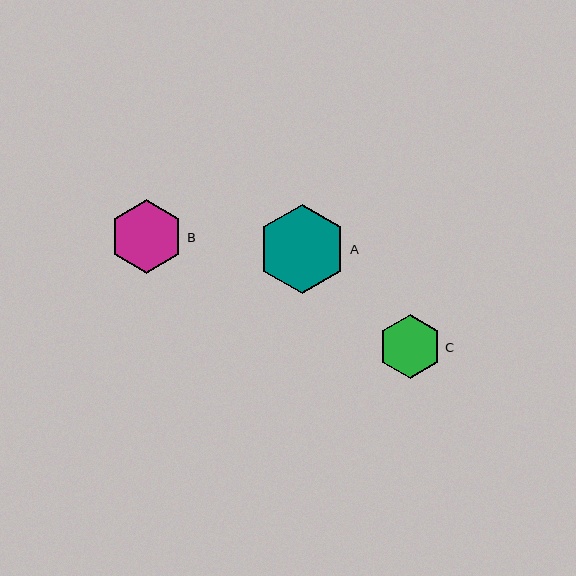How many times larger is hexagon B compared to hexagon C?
Hexagon B is approximately 1.2 times the size of hexagon C.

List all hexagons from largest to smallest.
From largest to smallest: A, B, C.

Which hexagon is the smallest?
Hexagon C is the smallest with a size of approximately 63 pixels.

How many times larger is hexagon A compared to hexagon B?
Hexagon A is approximately 1.2 times the size of hexagon B.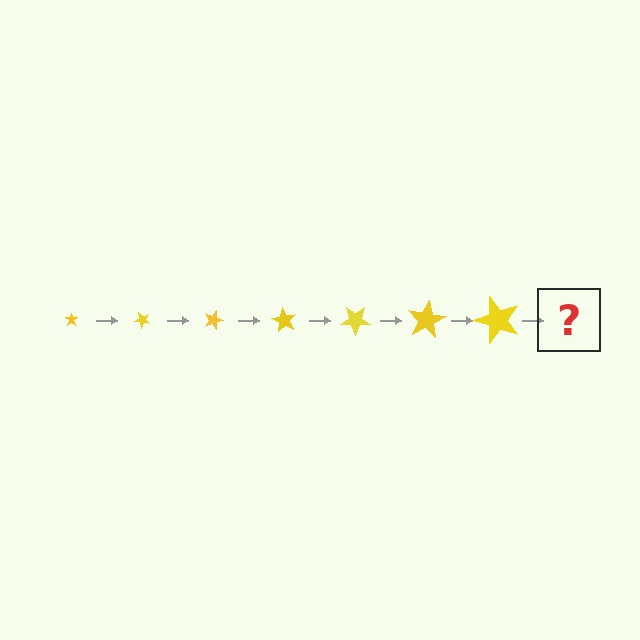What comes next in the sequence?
The next element should be a star, larger than the previous one and rotated 315 degrees from the start.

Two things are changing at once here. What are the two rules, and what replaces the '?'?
The two rules are that the star grows larger each step and it rotates 45 degrees each step. The '?' should be a star, larger than the previous one and rotated 315 degrees from the start.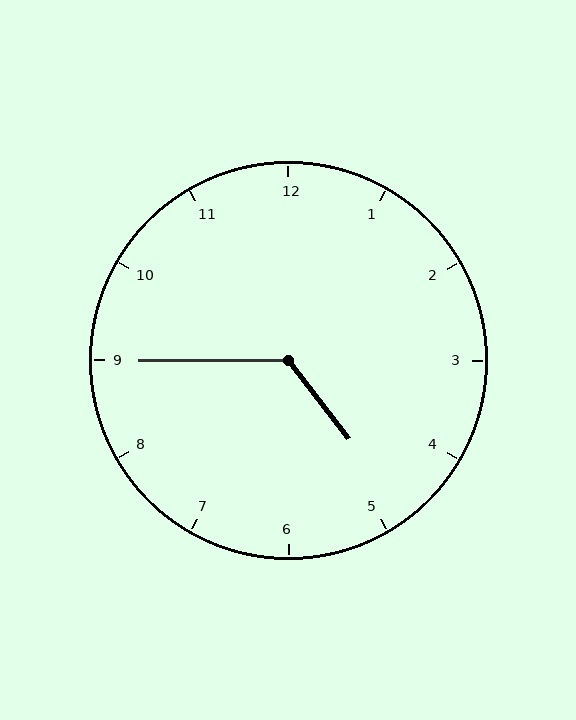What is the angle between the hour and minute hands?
Approximately 128 degrees.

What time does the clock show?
4:45.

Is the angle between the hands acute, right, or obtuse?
It is obtuse.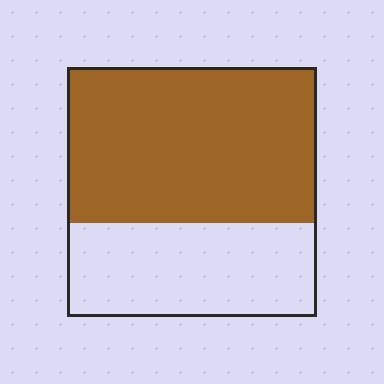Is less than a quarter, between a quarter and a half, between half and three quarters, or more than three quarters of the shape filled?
Between half and three quarters.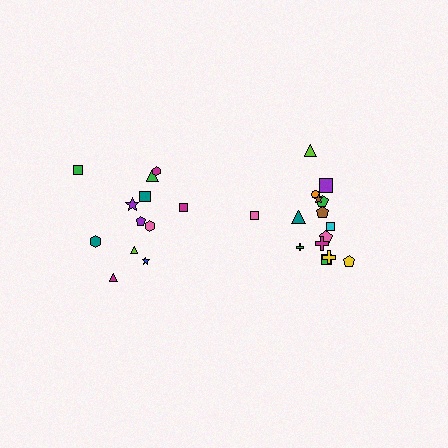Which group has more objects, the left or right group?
The right group.